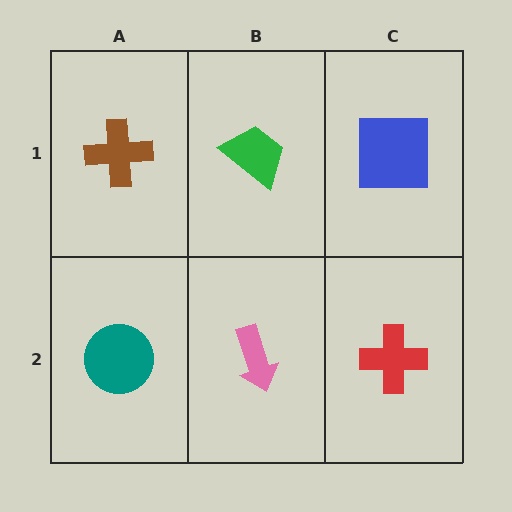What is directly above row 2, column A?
A brown cross.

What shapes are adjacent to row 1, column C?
A red cross (row 2, column C), a green trapezoid (row 1, column B).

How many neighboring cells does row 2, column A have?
2.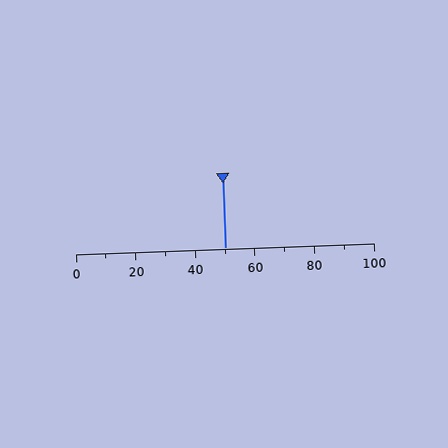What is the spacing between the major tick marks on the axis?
The major ticks are spaced 20 apart.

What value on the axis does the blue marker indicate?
The marker indicates approximately 50.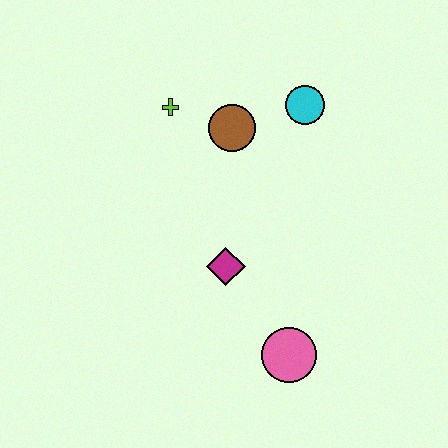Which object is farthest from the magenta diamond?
The cyan circle is farthest from the magenta diamond.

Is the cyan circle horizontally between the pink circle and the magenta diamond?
No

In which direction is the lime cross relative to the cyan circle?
The lime cross is to the left of the cyan circle.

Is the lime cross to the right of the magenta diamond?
No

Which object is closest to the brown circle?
The lime cross is closest to the brown circle.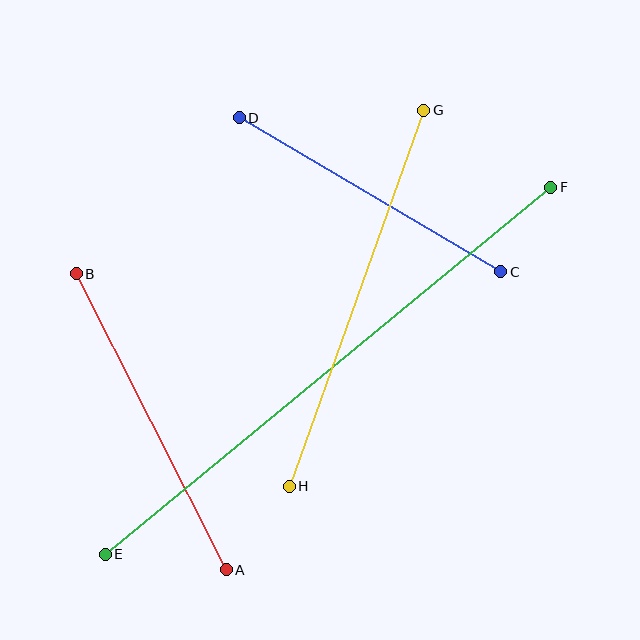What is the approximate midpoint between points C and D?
The midpoint is at approximately (370, 195) pixels.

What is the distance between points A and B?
The distance is approximately 332 pixels.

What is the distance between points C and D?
The distance is approximately 304 pixels.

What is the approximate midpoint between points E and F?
The midpoint is at approximately (328, 371) pixels.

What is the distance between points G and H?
The distance is approximately 399 pixels.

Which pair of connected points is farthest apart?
Points E and F are farthest apart.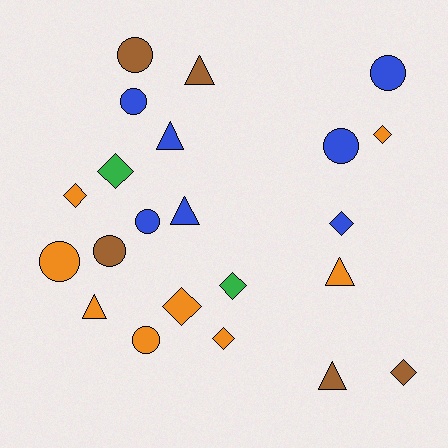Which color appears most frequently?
Orange, with 8 objects.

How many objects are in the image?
There are 22 objects.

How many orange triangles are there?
There are 2 orange triangles.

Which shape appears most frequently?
Circle, with 8 objects.